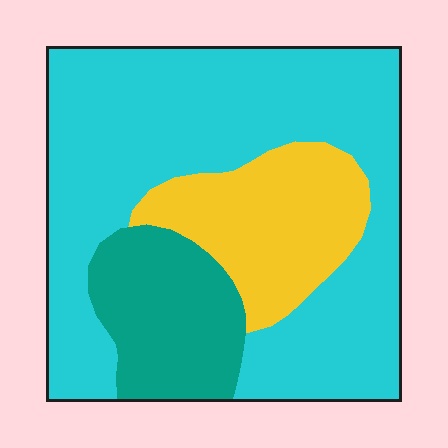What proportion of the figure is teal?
Teal covers about 15% of the figure.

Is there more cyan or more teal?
Cyan.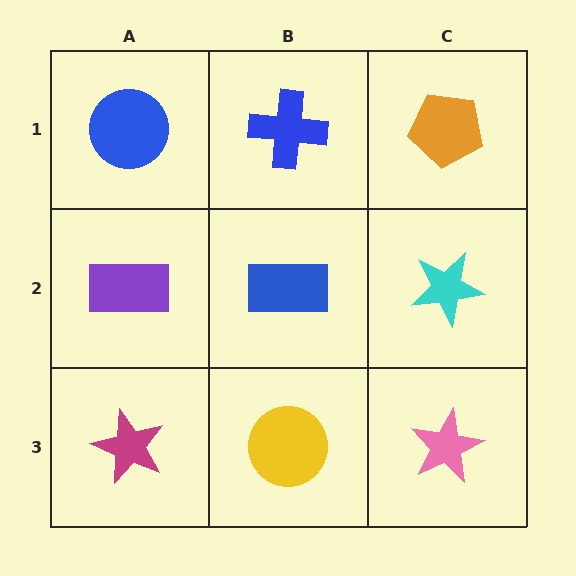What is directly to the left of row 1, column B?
A blue circle.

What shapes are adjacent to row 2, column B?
A blue cross (row 1, column B), a yellow circle (row 3, column B), a purple rectangle (row 2, column A), a cyan star (row 2, column C).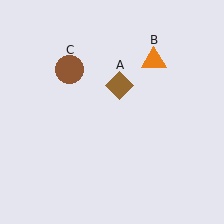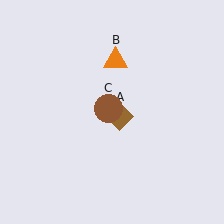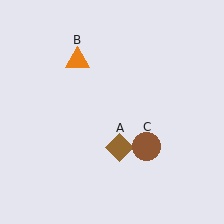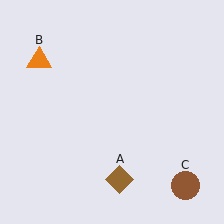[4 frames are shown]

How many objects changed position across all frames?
3 objects changed position: brown diamond (object A), orange triangle (object B), brown circle (object C).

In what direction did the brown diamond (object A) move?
The brown diamond (object A) moved down.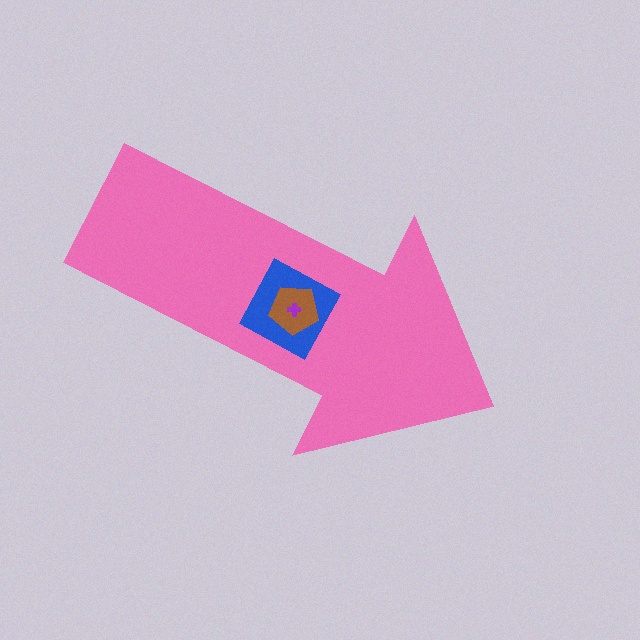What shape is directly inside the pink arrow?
The blue diamond.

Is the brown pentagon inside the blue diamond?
Yes.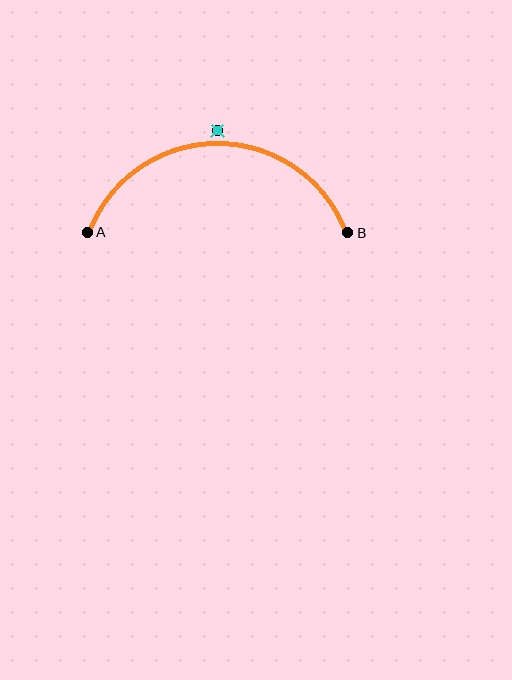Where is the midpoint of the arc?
The arc midpoint is the point on the curve farthest from the straight line joining A and B. It sits above that line.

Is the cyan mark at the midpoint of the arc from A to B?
No — the cyan mark does not lie on the arc at all. It sits slightly outside the curve.